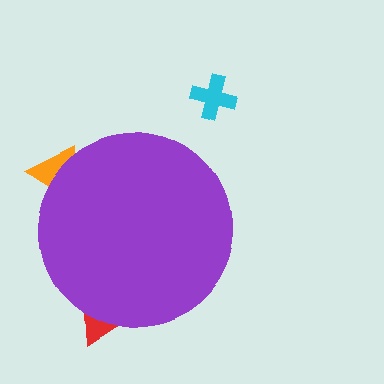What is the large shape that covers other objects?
A purple circle.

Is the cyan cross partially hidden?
No, the cyan cross is fully visible.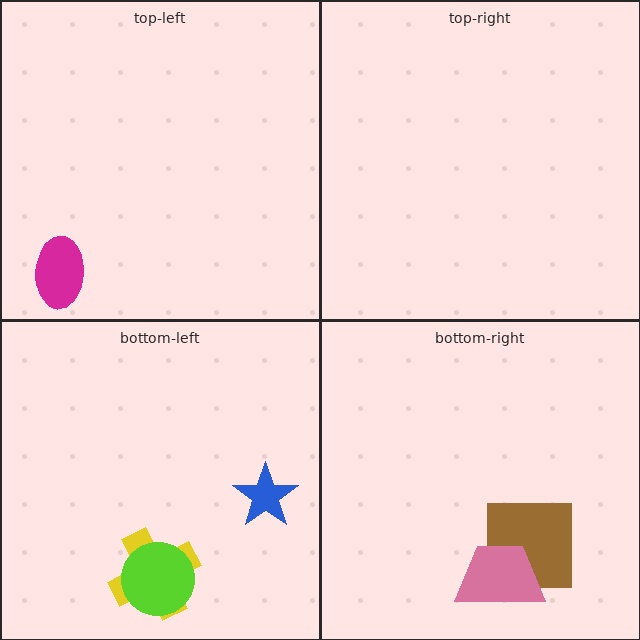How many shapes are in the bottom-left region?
3.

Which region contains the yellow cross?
The bottom-left region.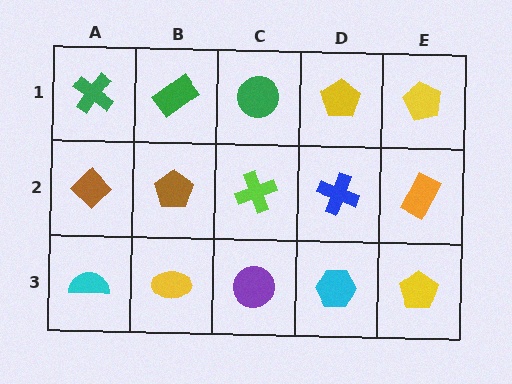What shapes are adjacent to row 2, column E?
A yellow pentagon (row 1, column E), a yellow pentagon (row 3, column E), a blue cross (row 2, column D).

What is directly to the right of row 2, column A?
A brown pentagon.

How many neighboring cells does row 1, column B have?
3.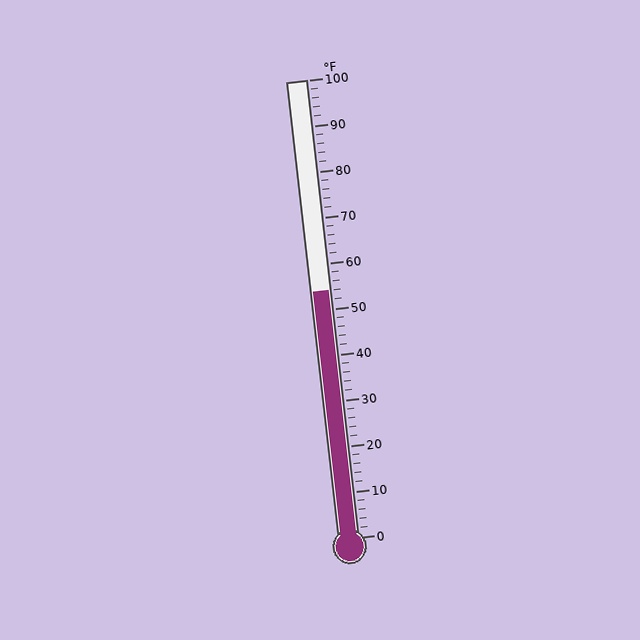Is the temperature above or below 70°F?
The temperature is below 70°F.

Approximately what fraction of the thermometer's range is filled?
The thermometer is filled to approximately 55% of its range.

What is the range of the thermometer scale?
The thermometer scale ranges from 0°F to 100°F.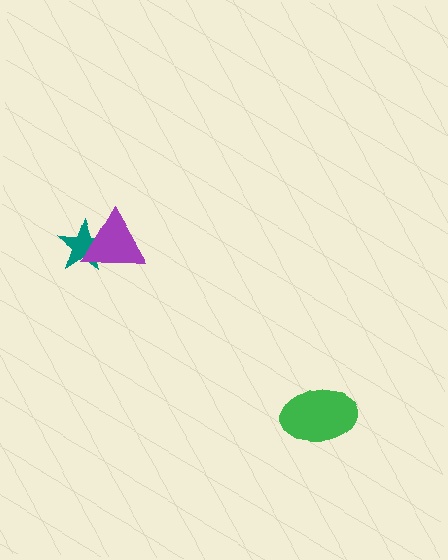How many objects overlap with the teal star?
1 object overlaps with the teal star.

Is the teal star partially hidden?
Yes, it is partially covered by another shape.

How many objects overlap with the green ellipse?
0 objects overlap with the green ellipse.